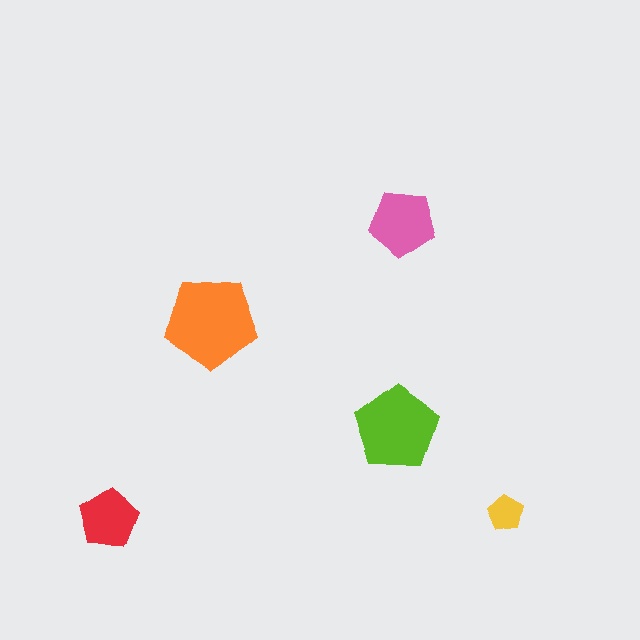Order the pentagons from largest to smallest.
the orange one, the lime one, the pink one, the red one, the yellow one.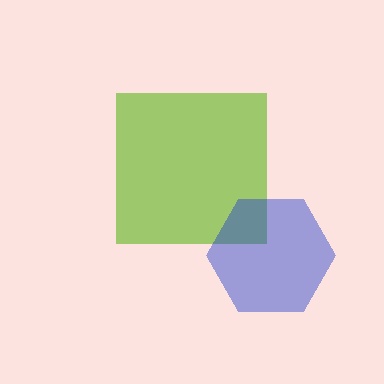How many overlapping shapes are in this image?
There are 2 overlapping shapes in the image.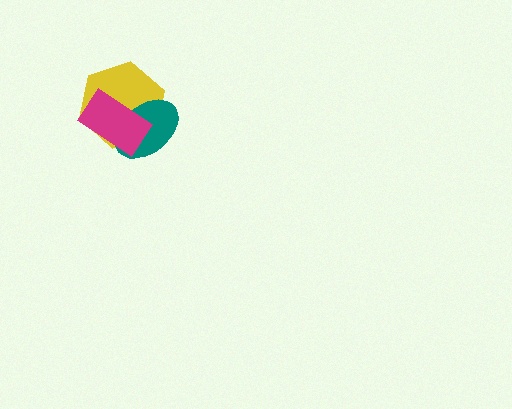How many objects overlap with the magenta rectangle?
2 objects overlap with the magenta rectangle.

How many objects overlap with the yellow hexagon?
2 objects overlap with the yellow hexagon.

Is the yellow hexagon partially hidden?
Yes, it is partially covered by another shape.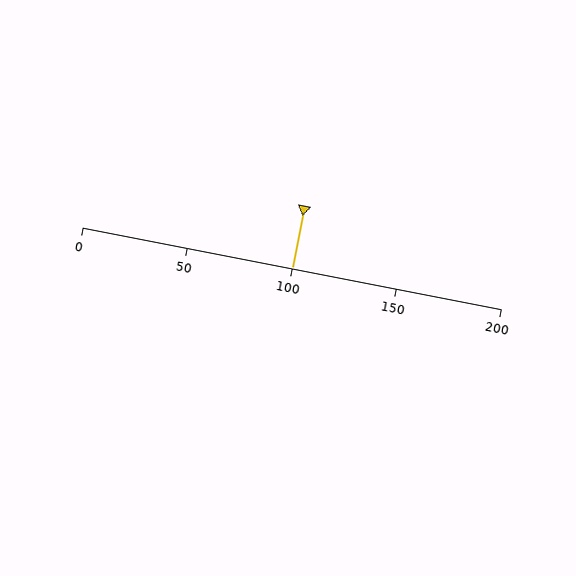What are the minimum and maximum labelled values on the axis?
The axis runs from 0 to 200.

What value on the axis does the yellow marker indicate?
The marker indicates approximately 100.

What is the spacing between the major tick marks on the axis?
The major ticks are spaced 50 apart.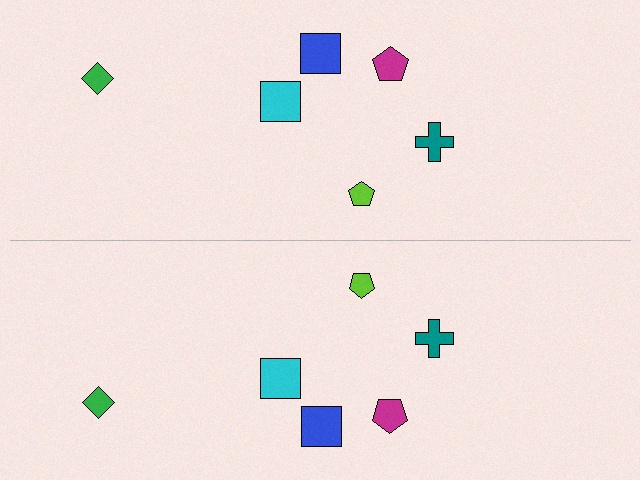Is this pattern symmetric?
Yes, this pattern has bilateral (reflection) symmetry.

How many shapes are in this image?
There are 12 shapes in this image.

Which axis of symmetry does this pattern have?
The pattern has a horizontal axis of symmetry running through the center of the image.